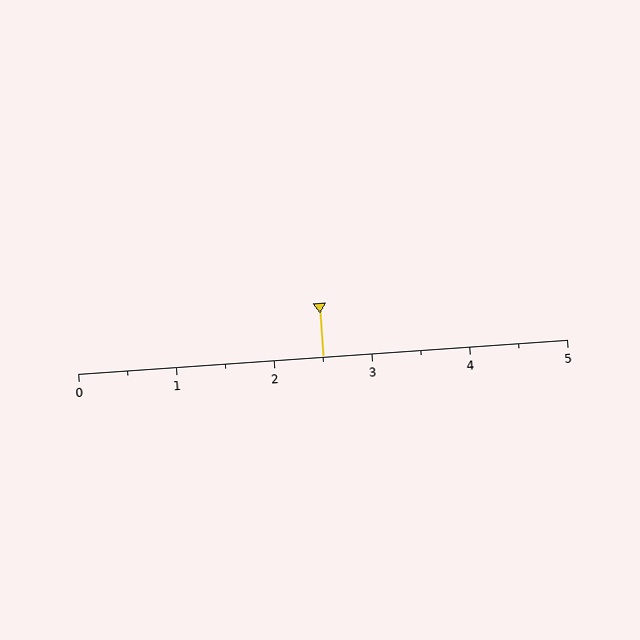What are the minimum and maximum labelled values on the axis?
The axis runs from 0 to 5.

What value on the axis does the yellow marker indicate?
The marker indicates approximately 2.5.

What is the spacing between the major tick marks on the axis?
The major ticks are spaced 1 apart.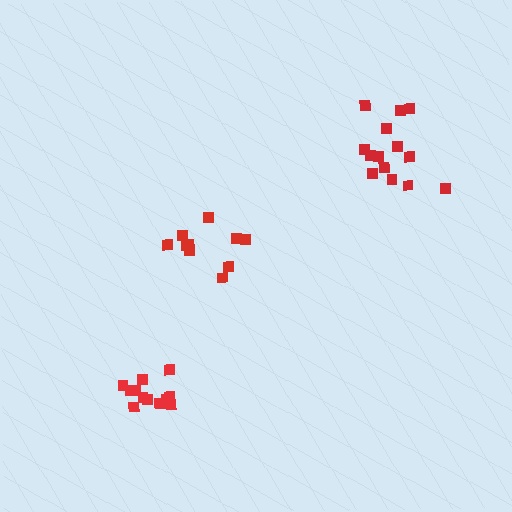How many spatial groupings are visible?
There are 3 spatial groupings.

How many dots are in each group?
Group 1: 11 dots, Group 2: 14 dots, Group 3: 12 dots (37 total).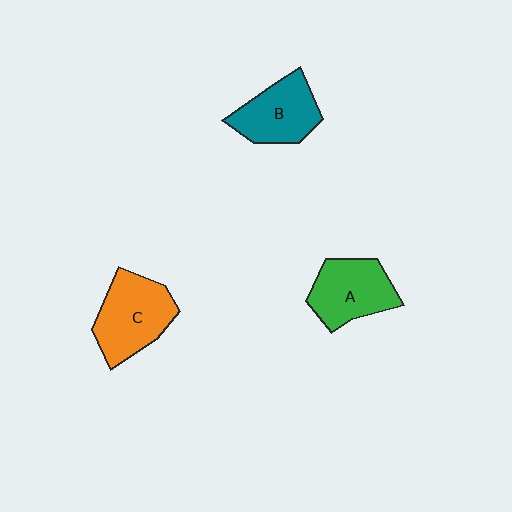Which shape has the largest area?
Shape C (orange).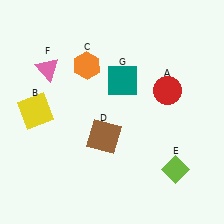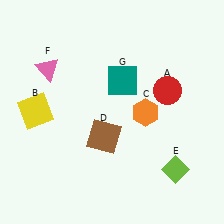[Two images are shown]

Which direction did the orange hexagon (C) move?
The orange hexagon (C) moved right.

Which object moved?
The orange hexagon (C) moved right.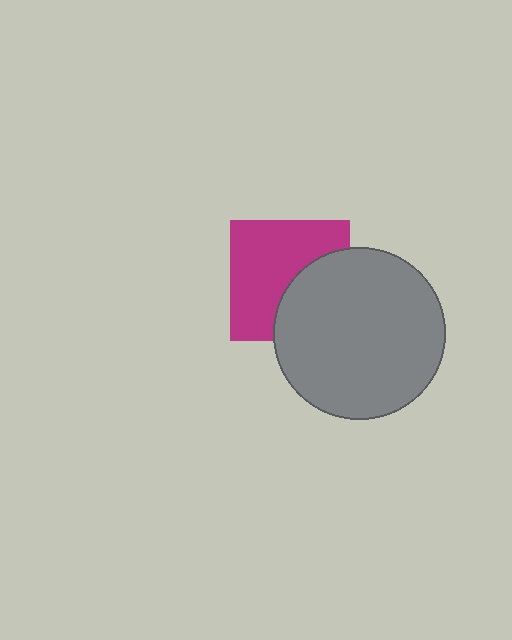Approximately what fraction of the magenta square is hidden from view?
Roughly 38% of the magenta square is hidden behind the gray circle.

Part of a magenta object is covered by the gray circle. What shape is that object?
It is a square.